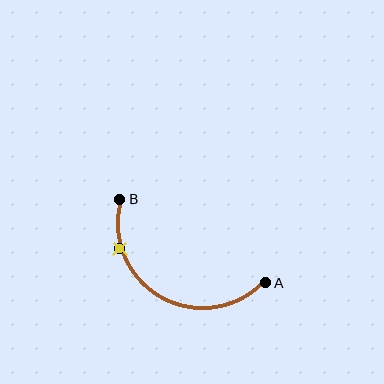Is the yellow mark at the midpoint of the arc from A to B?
No. The yellow mark lies on the arc but is closer to endpoint B. The arc midpoint would be at the point on the curve equidistant along the arc from both A and B.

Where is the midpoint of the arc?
The arc midpoint is the point on the curve farthest from the straight line joining A and B. It sits below that line.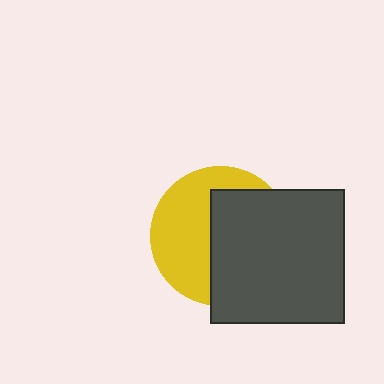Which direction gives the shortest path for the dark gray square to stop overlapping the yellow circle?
Moving right gives the shortest separation.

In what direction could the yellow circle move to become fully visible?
The yellow circle could move left. That would shift it out from behind the dark gray square entirely.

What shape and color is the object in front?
The object in front is a dark gray square.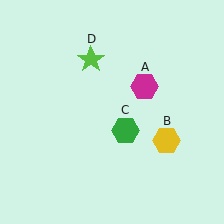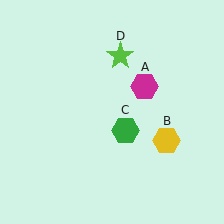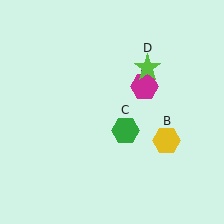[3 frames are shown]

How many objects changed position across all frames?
1 object changed position: lime star (object D).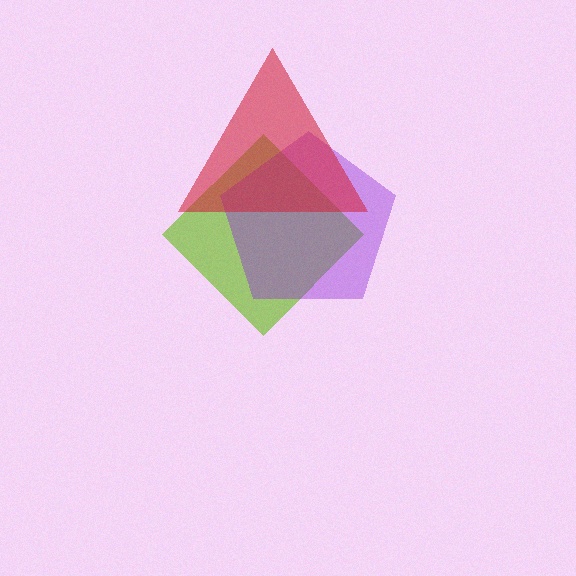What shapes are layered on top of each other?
The layered shapes are: a lime diamond, a purple pentagon, a red triangle.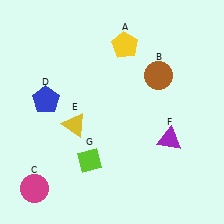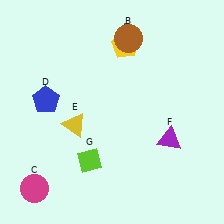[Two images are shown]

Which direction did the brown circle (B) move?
The brown circle (B) moved up.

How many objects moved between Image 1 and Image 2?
1 object moved between the two images.